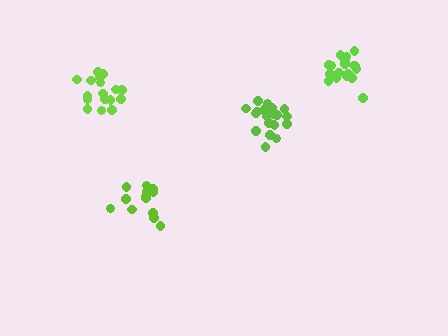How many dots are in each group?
Group 1: 18 dots, Group 2: 14 dots, Group 3: 18 dots, Group 4: 20 dots (70 total).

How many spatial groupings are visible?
There are 4 spatial groupings.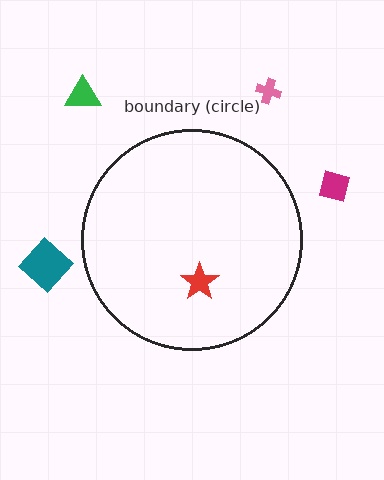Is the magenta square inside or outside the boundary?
Outside.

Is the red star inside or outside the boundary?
Inside.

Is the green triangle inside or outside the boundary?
Outside.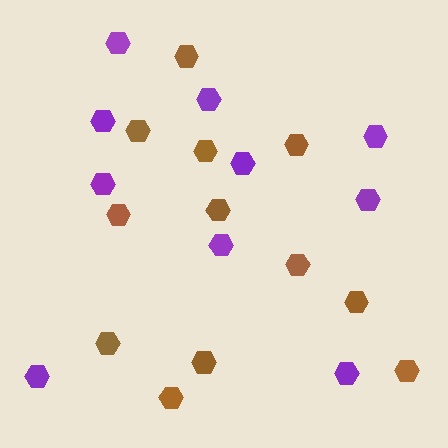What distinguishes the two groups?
There are 2 groups: one group of purple hexagons (10) and one group of brown hexagons (12).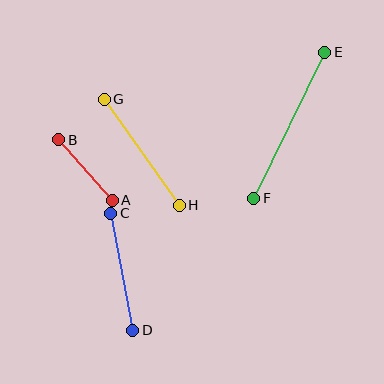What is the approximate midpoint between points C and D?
The midpoint is at approximately (122, 272) pixels.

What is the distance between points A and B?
The distance is approximately 81 pixels.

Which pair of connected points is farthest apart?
Points E and F are farthest apart.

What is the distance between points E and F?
The distance is approximately 162 pixels.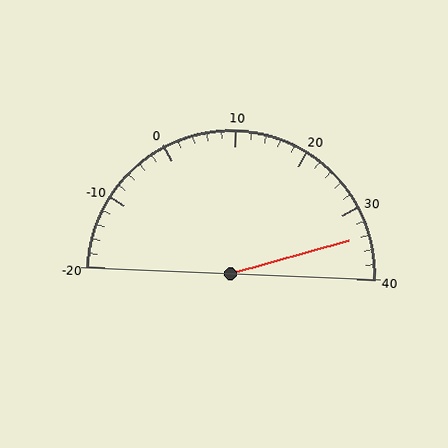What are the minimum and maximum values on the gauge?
The gauge ranges from -20 to 40.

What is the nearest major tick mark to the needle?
The nearest major tick mark is 30.